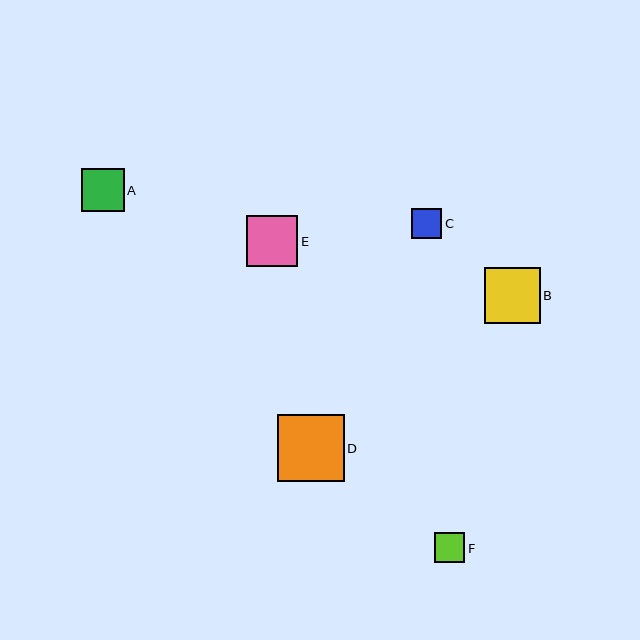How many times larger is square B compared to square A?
Square B is approximately 1.3 times the size of square A.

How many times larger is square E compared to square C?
Square E is approximately 1.7 times the size of square C.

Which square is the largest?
Square D is the largest with a size of approximately 67 pixels.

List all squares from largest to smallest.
From largest to smallest: D, B, E, A, C, F.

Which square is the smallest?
Square F is the smallest with a size of approximately 30 pixels.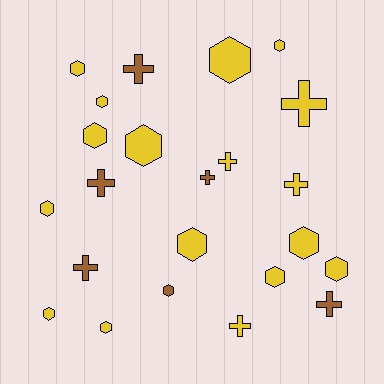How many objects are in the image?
There are 23 objects.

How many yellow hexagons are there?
There are 13 yellow hexagons.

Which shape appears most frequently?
Hexagon, with 14 objects.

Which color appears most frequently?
Yellow, with 17 objects.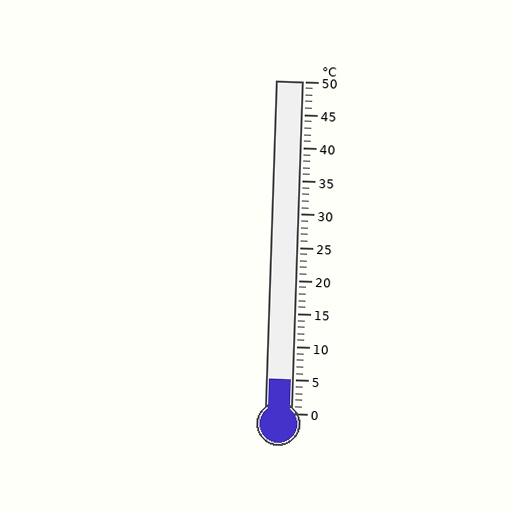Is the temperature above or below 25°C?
The temperature is below 25°C.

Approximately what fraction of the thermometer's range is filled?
The thermometer is filled to approximately 10% of its range.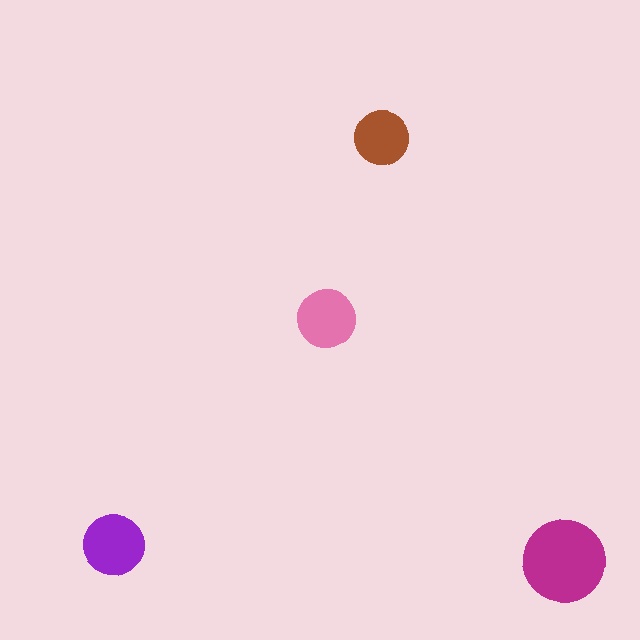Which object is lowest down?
The magenta circle is bottommost.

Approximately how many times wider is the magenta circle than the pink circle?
About 1.5 times wider.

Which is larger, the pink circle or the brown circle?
The pink one.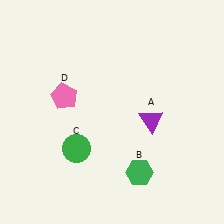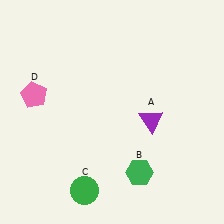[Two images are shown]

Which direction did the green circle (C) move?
The green circle (C) moved down.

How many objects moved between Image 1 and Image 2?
2 objects moved between the two images.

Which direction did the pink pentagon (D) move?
The pink pentagon (D) moved left.